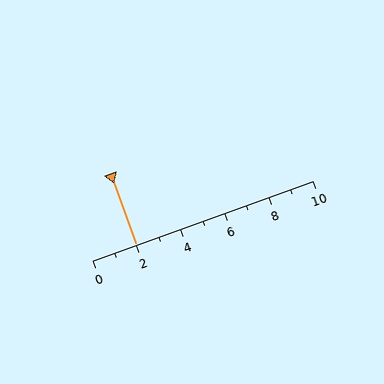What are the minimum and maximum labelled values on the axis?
The axis runs from 0 to 10.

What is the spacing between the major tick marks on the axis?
The major ticks are spaced 2 apart.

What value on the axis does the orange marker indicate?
The marker indicates approximately 2.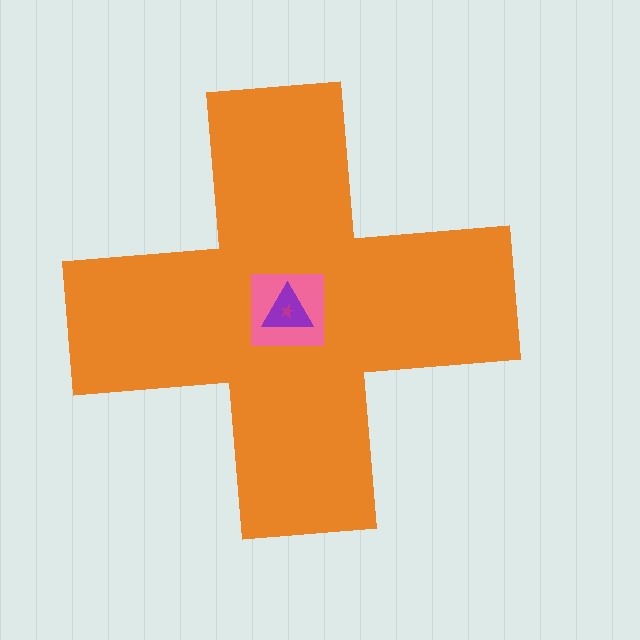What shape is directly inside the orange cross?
The pink square.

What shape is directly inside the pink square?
The purple triangle.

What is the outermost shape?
The orange cross.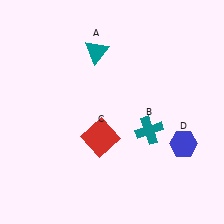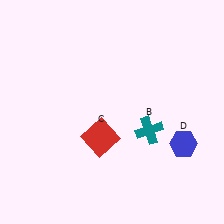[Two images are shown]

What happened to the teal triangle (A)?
The teal triangle (A) was removed in Image 2. It was in the top-left area of Image 1.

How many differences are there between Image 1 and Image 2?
There is 1 difference between the two images.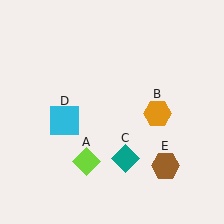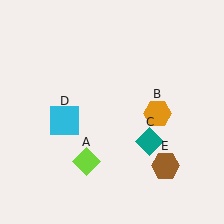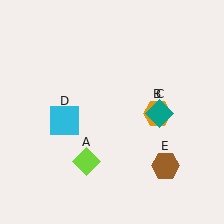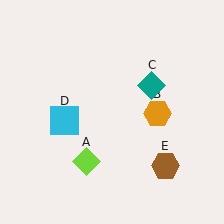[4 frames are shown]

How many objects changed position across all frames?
1 object changed position: teal diamond (object C).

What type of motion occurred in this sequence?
The teal diamond (object C) rotated counterclockwise around the center of the scene.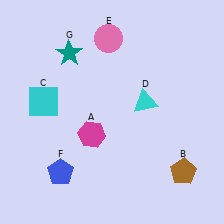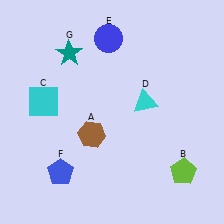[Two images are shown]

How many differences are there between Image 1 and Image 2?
There are 3 differences between the two images.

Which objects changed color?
A changed from magenta to brown. B changed from brown to lime. E changed from pink to blue.